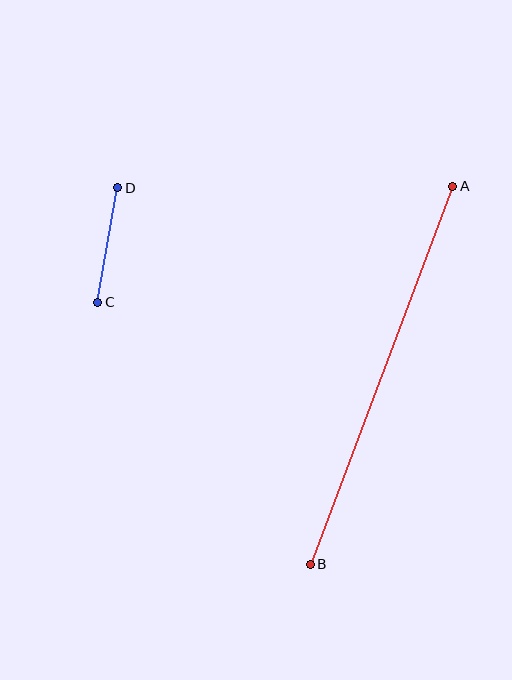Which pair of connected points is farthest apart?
Points A and B are farthest apart.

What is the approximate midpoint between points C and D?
The midpoint is at approximately (108, 245) pixels.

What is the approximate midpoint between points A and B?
The midpoint is at approximately (381, 375) pixels.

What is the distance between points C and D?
The distance is approximately 116 pixels.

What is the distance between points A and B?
The distance is approximately 404 pixels.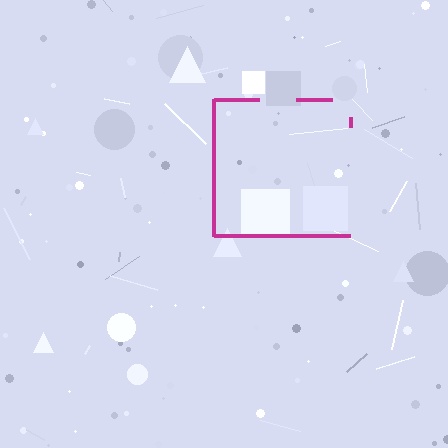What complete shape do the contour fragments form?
The contour fragments form a square.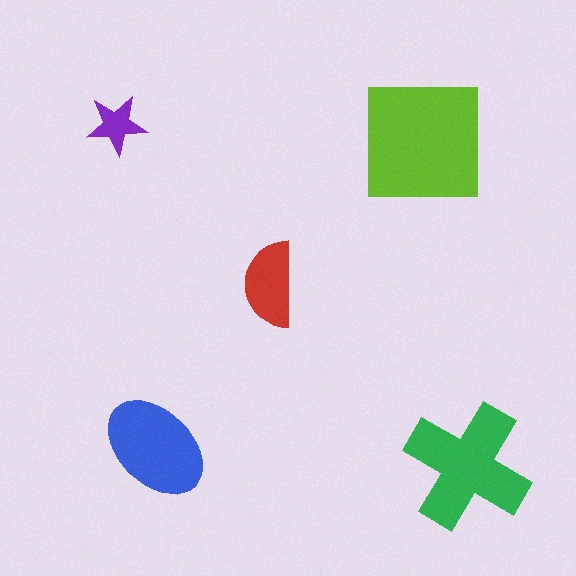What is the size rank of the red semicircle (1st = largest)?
4th.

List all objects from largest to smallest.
The lime square, the green cross, the blue ellipse, the red semicircle, the purple star.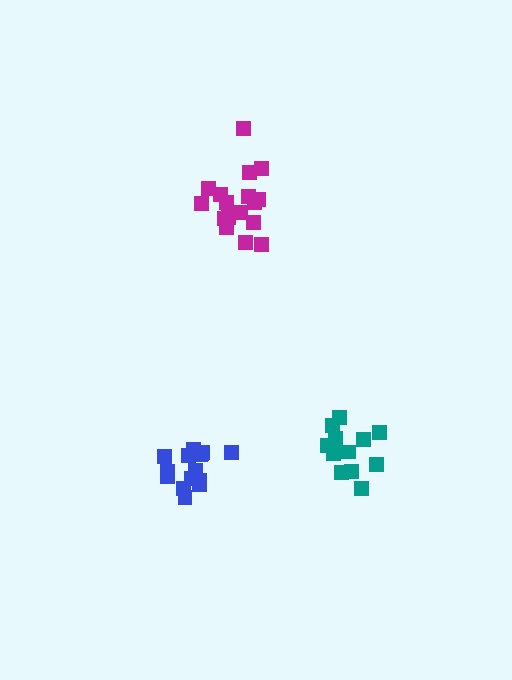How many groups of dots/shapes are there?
There are 3 groups.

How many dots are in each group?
Group 1: 17 dots, Group 2: 12 dots, Group 3: 15 dots (44 total).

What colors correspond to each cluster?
The clusters are colored: magenta, teal, blue.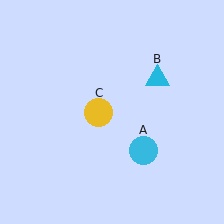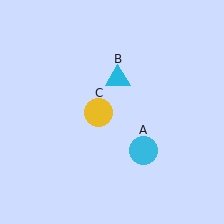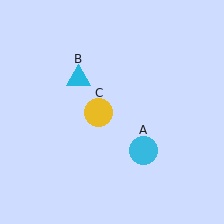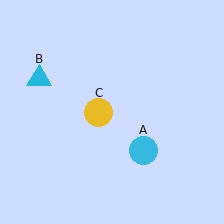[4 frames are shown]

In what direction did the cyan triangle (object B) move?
The cyan triangle (object B) moved left.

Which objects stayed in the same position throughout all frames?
Cyan circle (object A) and yellow circle (object C) remained stationary.